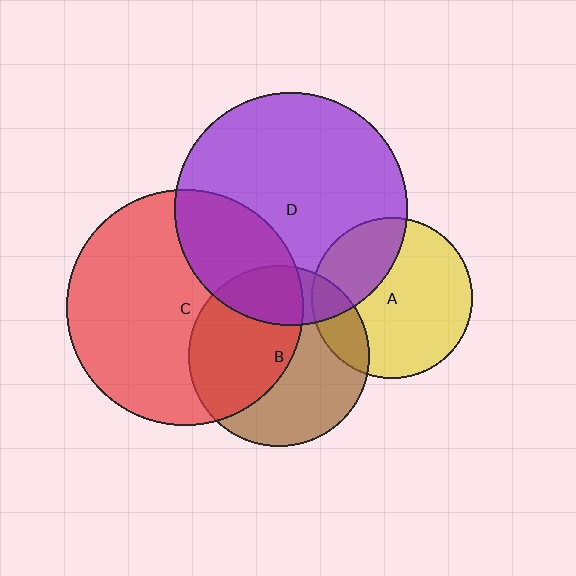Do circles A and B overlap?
Yes.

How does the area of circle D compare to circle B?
Approximately 1.7 times.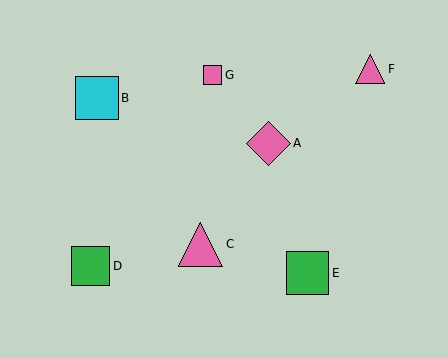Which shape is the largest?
The pink triangle (labeled C) is the largest.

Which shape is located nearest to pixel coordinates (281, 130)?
The pink diamond (labeled A) at (268, 143) is nearest to that location.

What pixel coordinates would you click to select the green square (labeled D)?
Click at (90, 266) to select the green square D.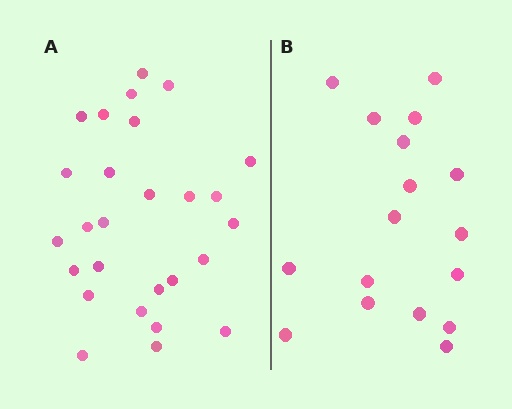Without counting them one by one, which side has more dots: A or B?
Region A (the left region) has more dots.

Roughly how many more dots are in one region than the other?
Region A has roughly 10 or so more dots than region B.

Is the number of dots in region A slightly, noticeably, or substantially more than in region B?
Region A has substantially more. The ratio is roughly 1.6 to 1.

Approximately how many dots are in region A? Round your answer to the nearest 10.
About 30 dots. (The exact count is 27, which rounds to 30.)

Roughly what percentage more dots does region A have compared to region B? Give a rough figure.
About 60% more.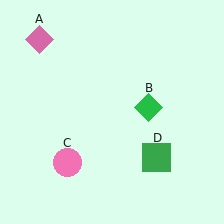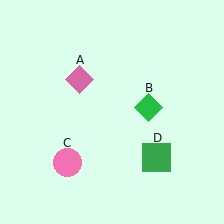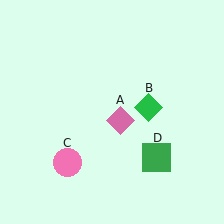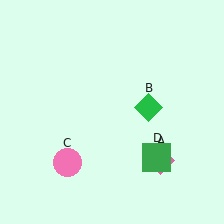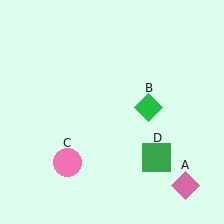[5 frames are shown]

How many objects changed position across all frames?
1 object changed position: pink diamond (object A).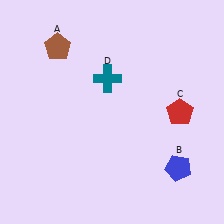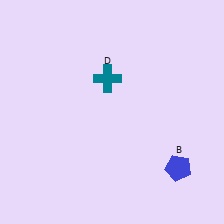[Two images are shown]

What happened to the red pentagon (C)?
The red pentagon (C) was removed in Image 2. It was in the bottom-right area of Image 1.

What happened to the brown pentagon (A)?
The brown pentagon (A) was removed in Image 2. It was in the top-left area of Image 1.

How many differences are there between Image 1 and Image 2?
There are 2 differences between the two images.